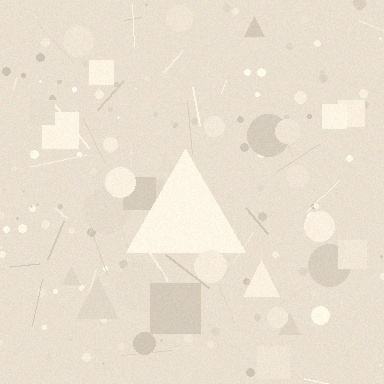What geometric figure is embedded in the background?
A triangle is embedded in the background.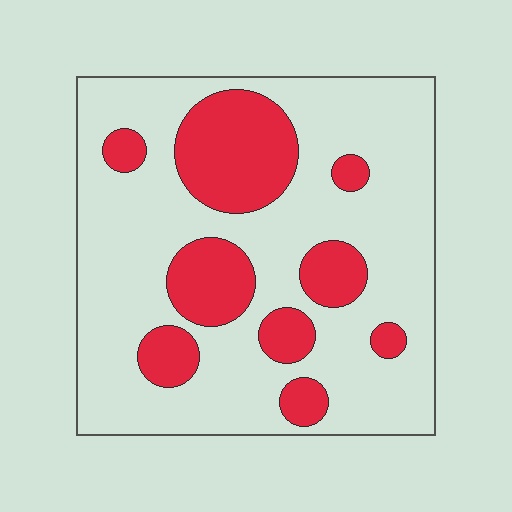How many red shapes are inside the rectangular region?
9.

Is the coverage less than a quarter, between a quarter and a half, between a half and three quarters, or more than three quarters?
Between a quarter and a half.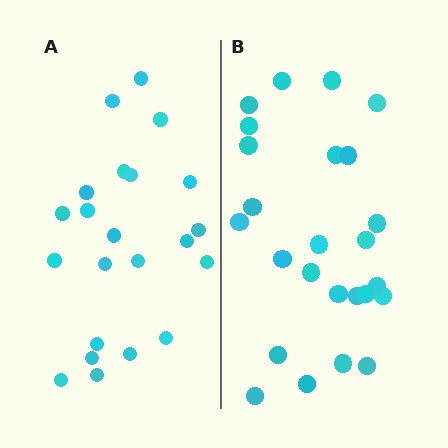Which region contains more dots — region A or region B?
Region B (the right region) has more dots.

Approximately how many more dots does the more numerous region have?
Region B has just a few more — roughly 2 or 3 more dots than region A.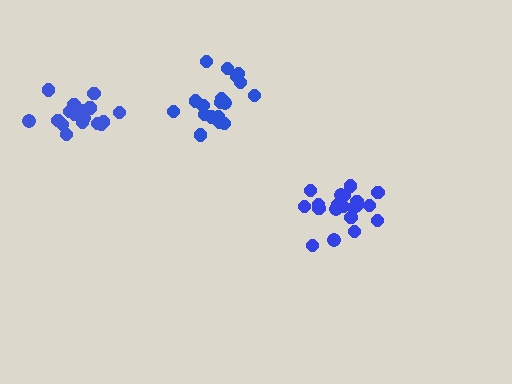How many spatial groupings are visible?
There are 3 spatial groupings.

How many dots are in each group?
Group 1: 18 dots, Group 2: 18 dots, Group 3: 20 dots (56 total).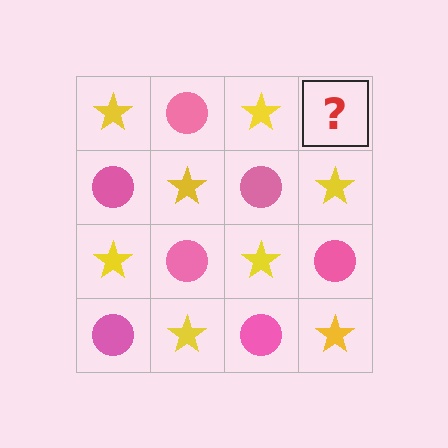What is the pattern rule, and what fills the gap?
The rule is that it alternates yellow star and pink circle in a checkerboard pattern. The gap should be filled with a pink circle.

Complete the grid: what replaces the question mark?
The question mark should be replaced with a pink circle.